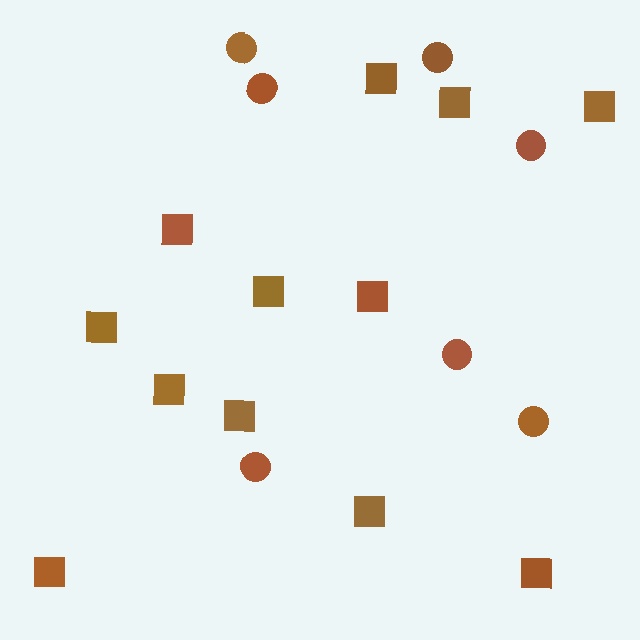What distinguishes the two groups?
There are 2 groups: one group of squares (12) and one group of circles (7).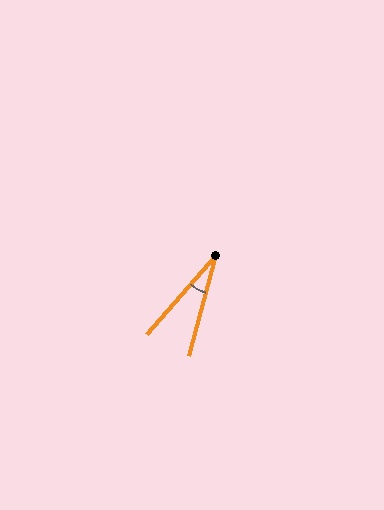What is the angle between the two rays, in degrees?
Approximately 26 degrees.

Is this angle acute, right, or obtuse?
It is acute.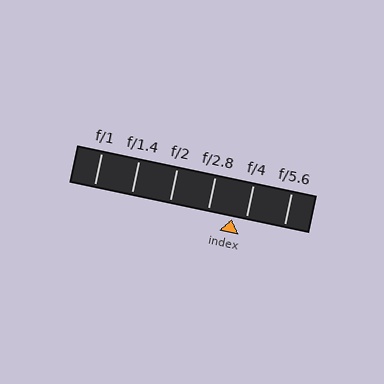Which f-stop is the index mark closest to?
The index mark is closest to f/4.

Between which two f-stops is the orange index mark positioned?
The index mark is between f/2.8 and f/4.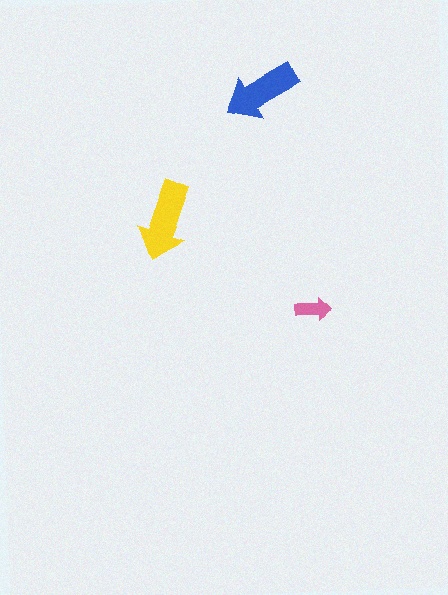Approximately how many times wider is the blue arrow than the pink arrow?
About 2 times wider.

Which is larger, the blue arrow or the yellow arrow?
The yellow one.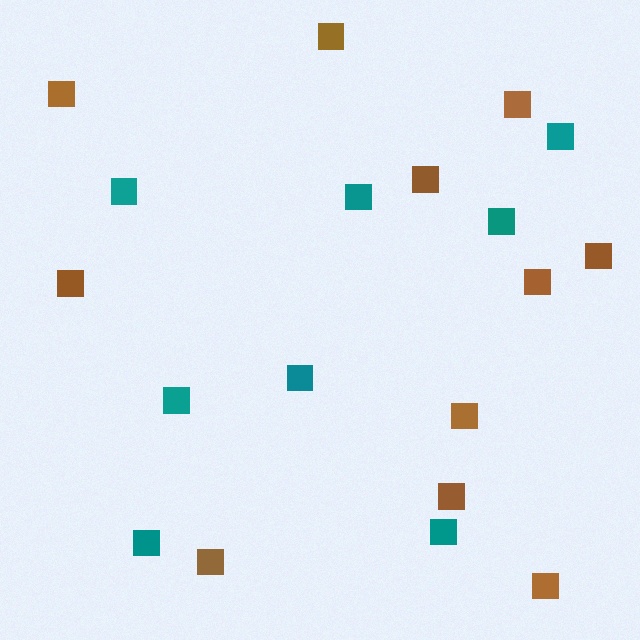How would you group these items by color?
There are 2 groups: one group of brown squares (11) and one group of teal squares (8).